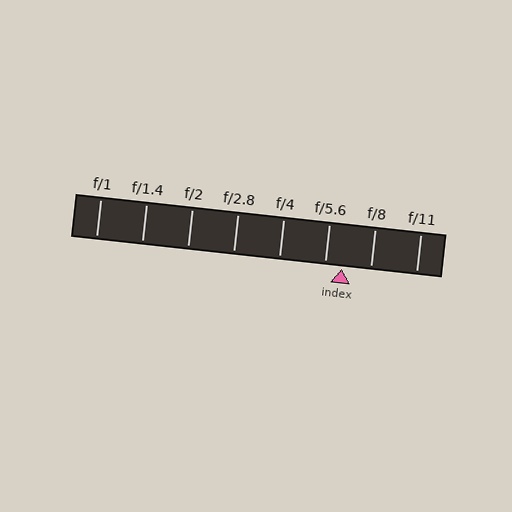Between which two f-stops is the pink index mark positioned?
The index mark is between f/5.6 and f/8.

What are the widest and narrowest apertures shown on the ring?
The widest aperture shown is f/1 and the narrowest is f/11.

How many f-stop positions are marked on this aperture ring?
There are 8 f-stop positions marked.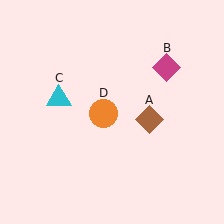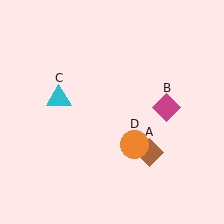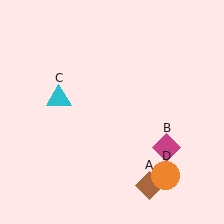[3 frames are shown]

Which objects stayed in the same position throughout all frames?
Cyan triangle (object C) remained stationary.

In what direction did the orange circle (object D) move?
The orange circle (object D) moved down and to the right.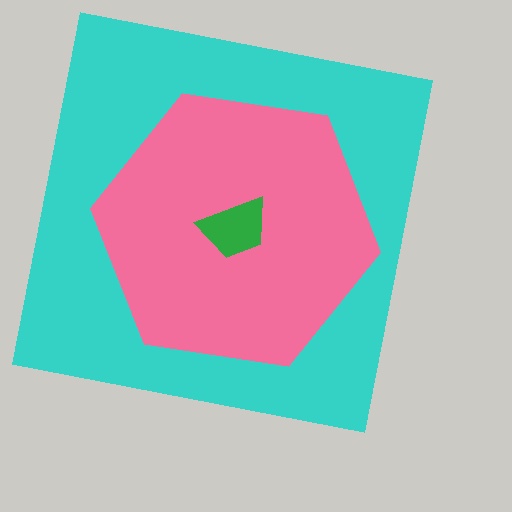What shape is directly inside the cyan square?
The pink hexagon.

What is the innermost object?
The green trapezoid.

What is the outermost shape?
The cyan square.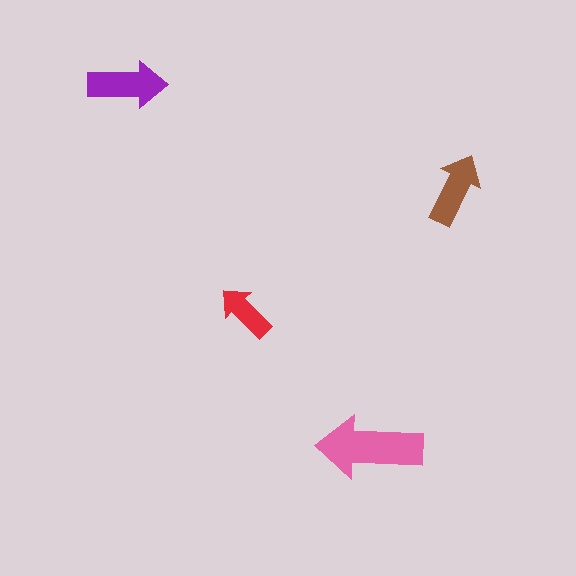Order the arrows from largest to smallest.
the pink one, the purple one, the brown one, the red one.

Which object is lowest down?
The pink arrow is bottommost.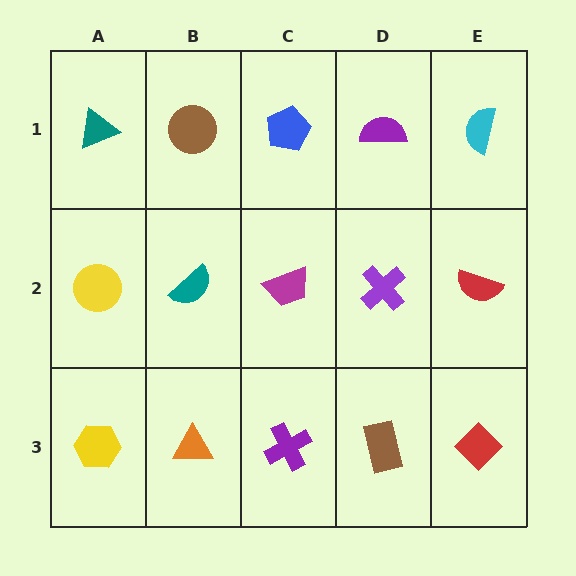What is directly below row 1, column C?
A magenta trapezoid.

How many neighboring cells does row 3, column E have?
2.